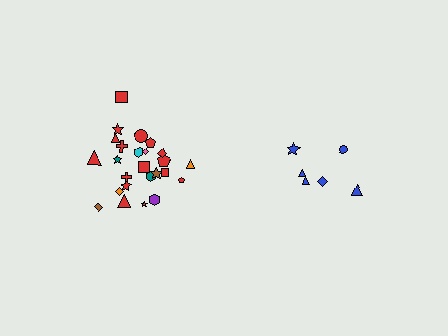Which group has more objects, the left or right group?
The left group.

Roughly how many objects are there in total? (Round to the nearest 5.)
Roughly 30 objects in total.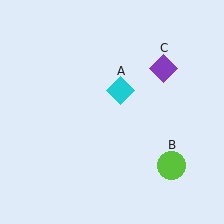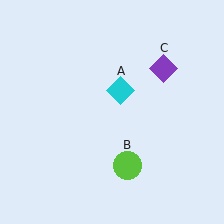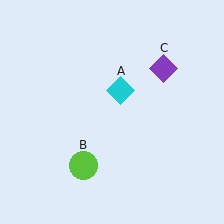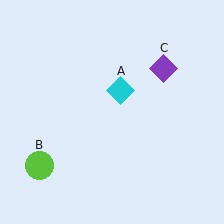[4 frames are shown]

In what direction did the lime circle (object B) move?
The lime circle (object B) moved left.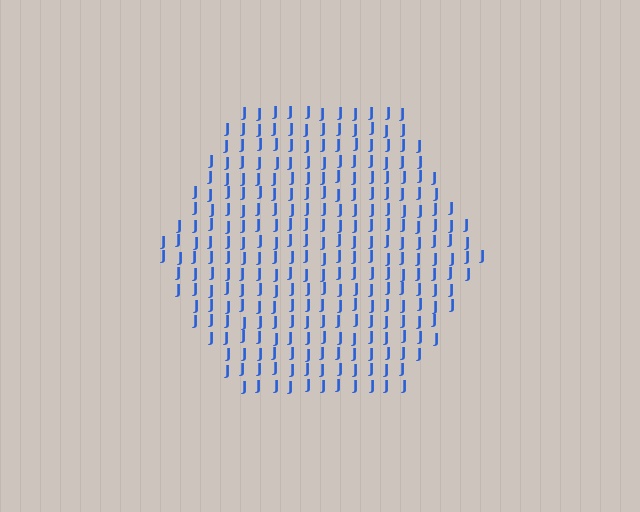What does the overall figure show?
The overall figure shows a hexagon.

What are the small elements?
The small elements are letter J's.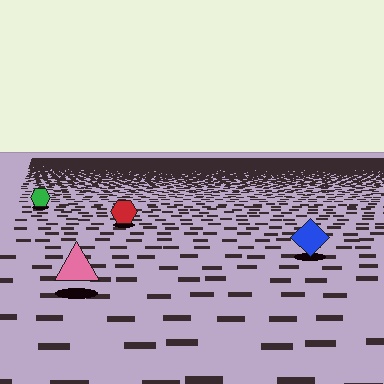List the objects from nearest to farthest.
From nearest to farthest: the pink triangle, the blue diamond, the red hexagon, the green hexagon.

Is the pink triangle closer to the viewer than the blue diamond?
Yes. The pink triangle is closer — you can tell from the texture gradient: the ground texture is coarser near it.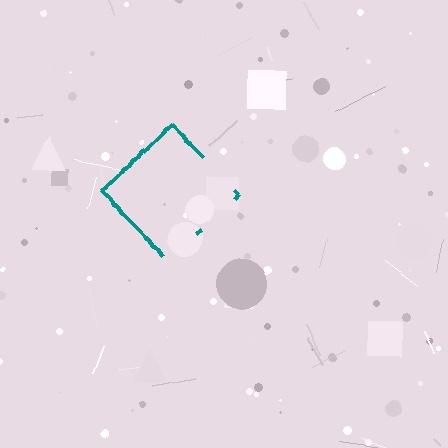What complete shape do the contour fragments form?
The contour fragments form a diamond.